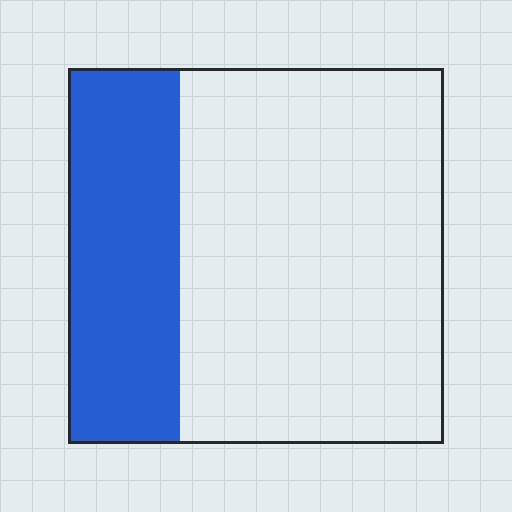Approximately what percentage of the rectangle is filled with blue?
Approximately 30%.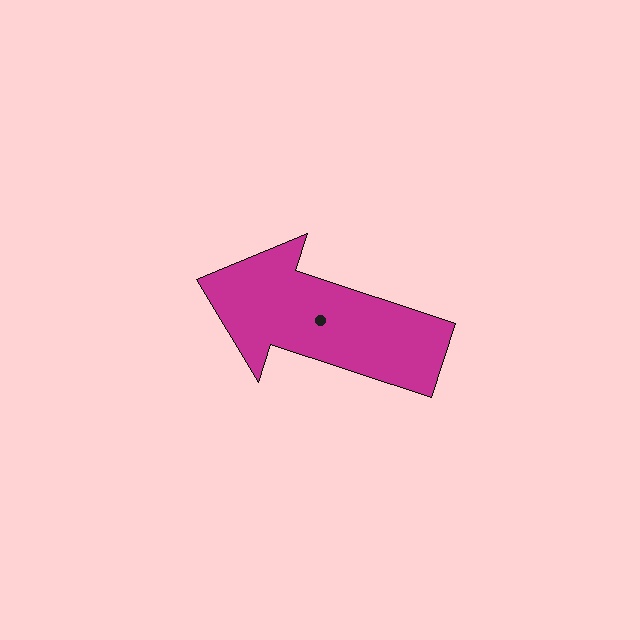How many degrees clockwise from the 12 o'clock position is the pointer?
Approximately 288 degrees.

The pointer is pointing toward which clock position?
Roughly 10 o'clock.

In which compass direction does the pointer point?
West.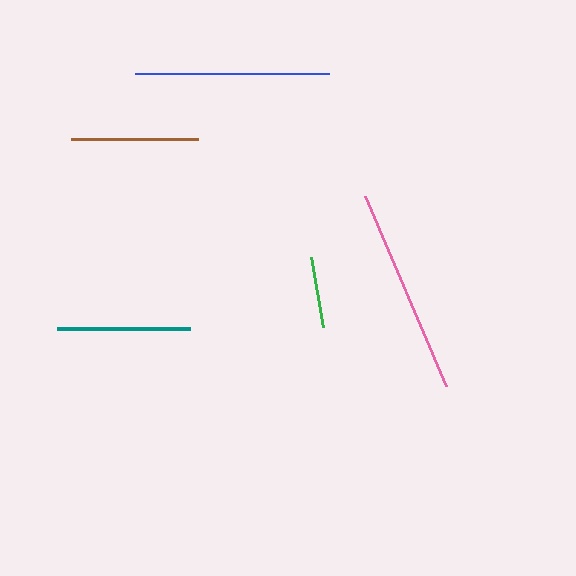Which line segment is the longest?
The pink line is the longest at approximately 207 pixels.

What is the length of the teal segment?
The teal segment is approximately 133 pixels long.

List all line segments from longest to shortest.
From longest to shortest: pink, blue, teal, brown, green.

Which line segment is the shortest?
The green line is the shortest at approximately 71 pixels.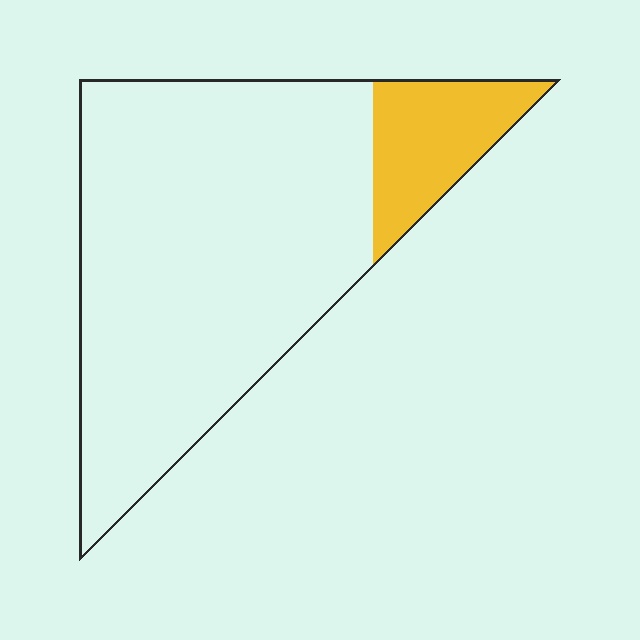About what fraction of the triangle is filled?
About one sixth (1/6).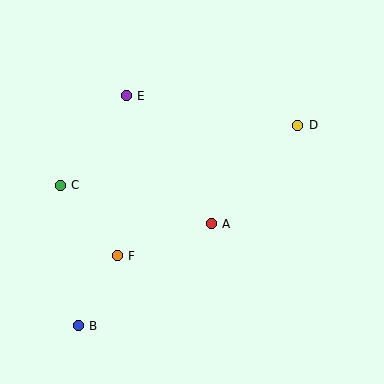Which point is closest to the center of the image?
Point A at (211, 224) is closest to the center.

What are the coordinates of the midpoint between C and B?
The midpoint between C and B is at (69, 256).